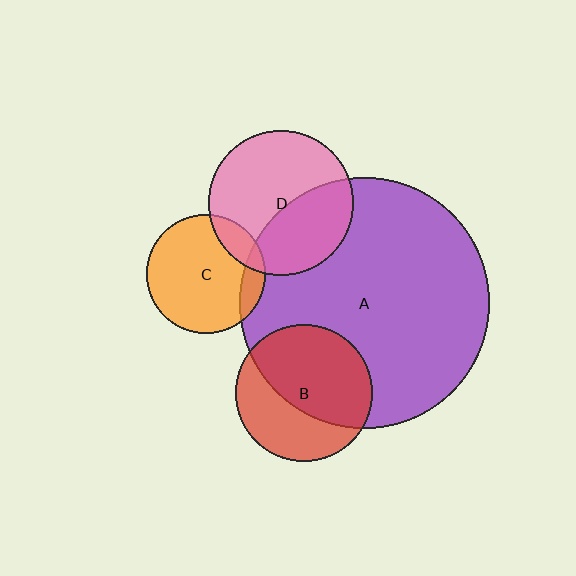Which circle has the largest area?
Circle A (purple).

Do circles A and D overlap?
Yes.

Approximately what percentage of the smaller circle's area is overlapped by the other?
Approximately 40%.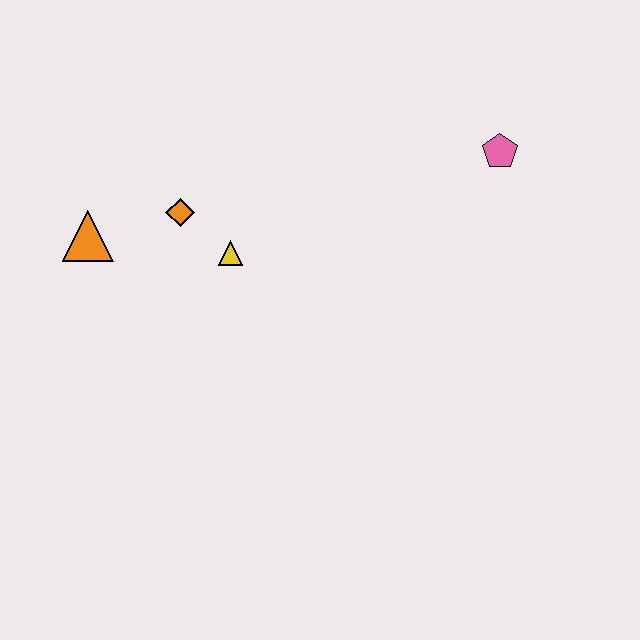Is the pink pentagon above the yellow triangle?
Yes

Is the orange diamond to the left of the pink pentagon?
Yes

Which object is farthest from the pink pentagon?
The orange triangle is farthest from the pink pentagon.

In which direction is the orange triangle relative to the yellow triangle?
The orange triangle is to the left of the yellow triangle.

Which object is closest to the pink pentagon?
The yellow triangle is closest to the pink pentagon.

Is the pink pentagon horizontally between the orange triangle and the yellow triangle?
No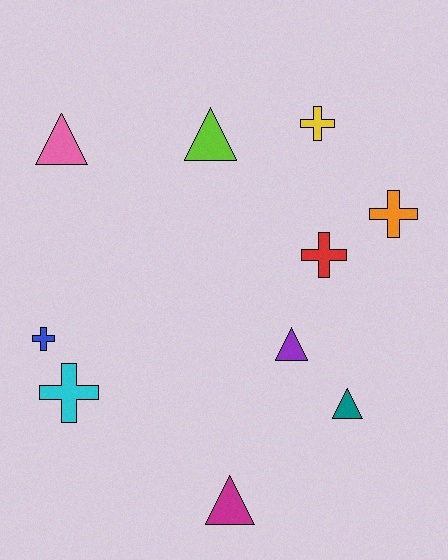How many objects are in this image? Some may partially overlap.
There are 10 objects.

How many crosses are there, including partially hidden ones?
There are 5 crosses.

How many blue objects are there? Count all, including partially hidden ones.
There is 1 blue object.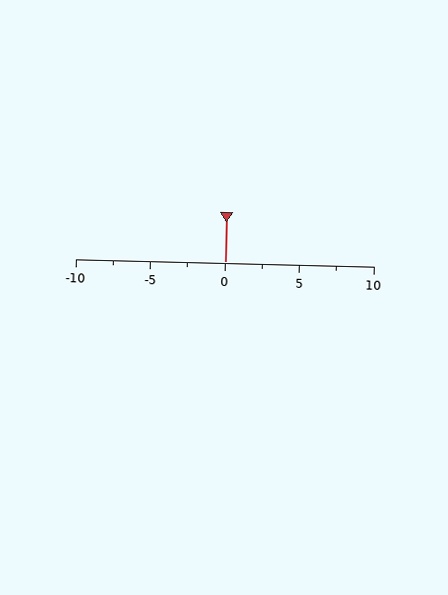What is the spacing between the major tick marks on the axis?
The major ticks are spaced 5 apart.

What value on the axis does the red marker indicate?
The marker indicates approximately 0.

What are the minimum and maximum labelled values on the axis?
The axis runs from -10 to 10.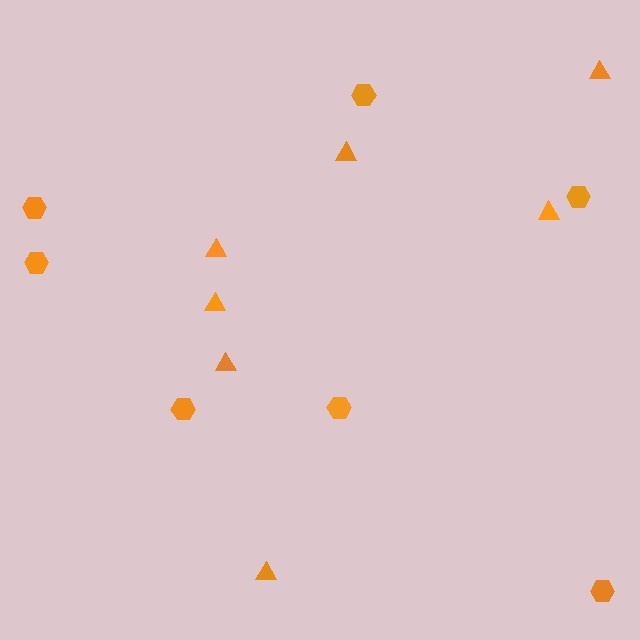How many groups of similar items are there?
There are 2 groups: one group of hexagons (7) and one group of triangles (7).